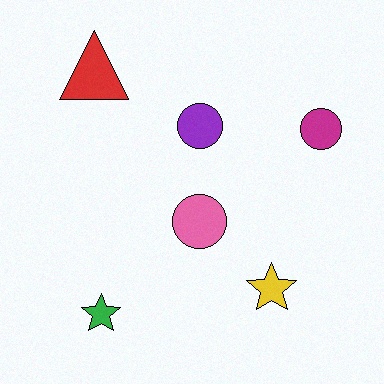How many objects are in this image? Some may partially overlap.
There are 6 objects.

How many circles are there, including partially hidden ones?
There are 3 circles.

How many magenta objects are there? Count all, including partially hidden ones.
There is 1 magenta object.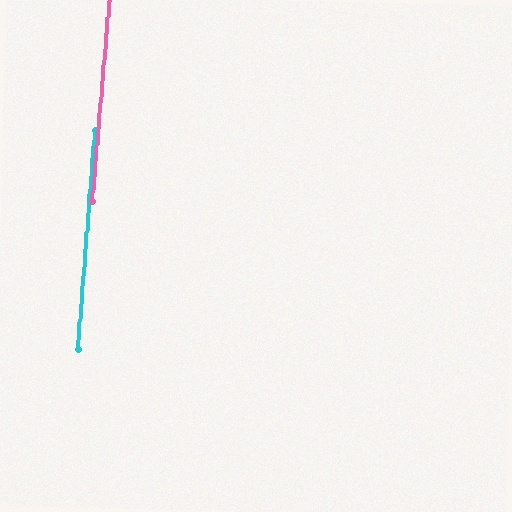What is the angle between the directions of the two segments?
Approximately 0 degrees.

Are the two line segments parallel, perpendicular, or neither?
Parallel — their directions differ by only 0.4°.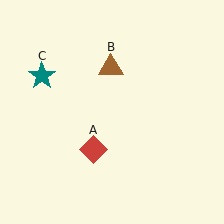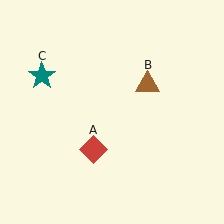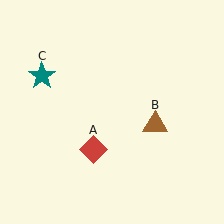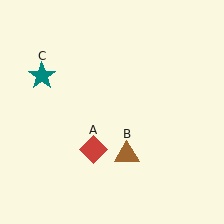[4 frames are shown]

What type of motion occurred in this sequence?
The brown triangle (object B) rotated clockwise around the center of the scene.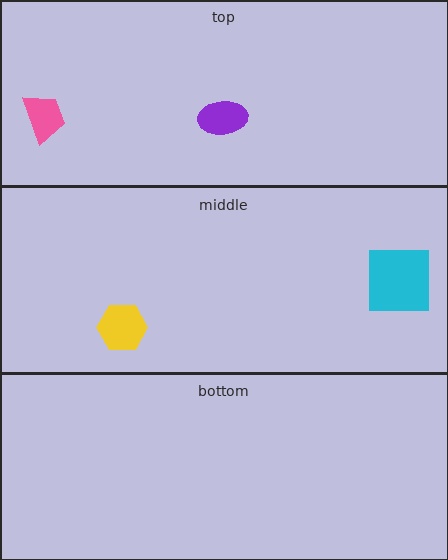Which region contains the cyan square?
The middle region.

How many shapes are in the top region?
2.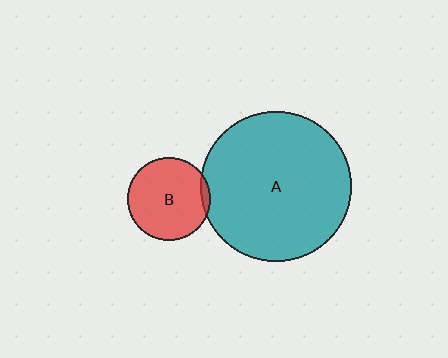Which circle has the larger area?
Circle A (teal).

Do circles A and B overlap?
Yes.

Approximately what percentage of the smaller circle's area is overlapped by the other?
Approximately 5%.